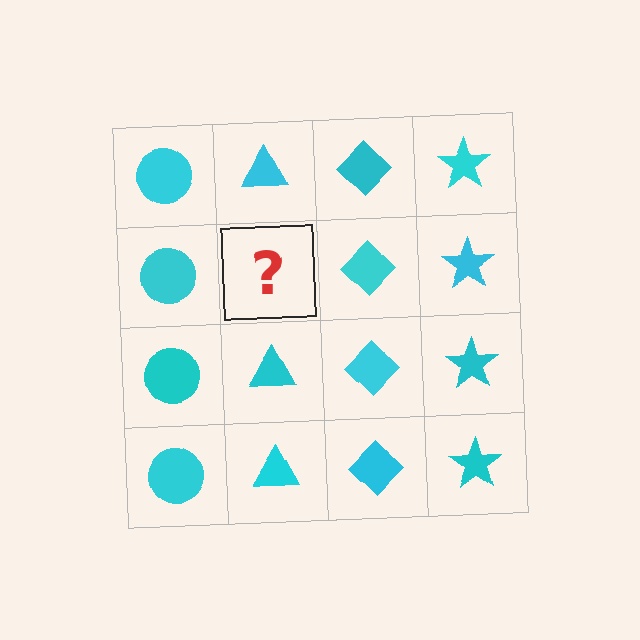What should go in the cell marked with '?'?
The missing cell should contain a cyan triangle.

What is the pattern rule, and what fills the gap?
The rule is that each column has a consistent shape. The gap should be filled with a cyan triangle.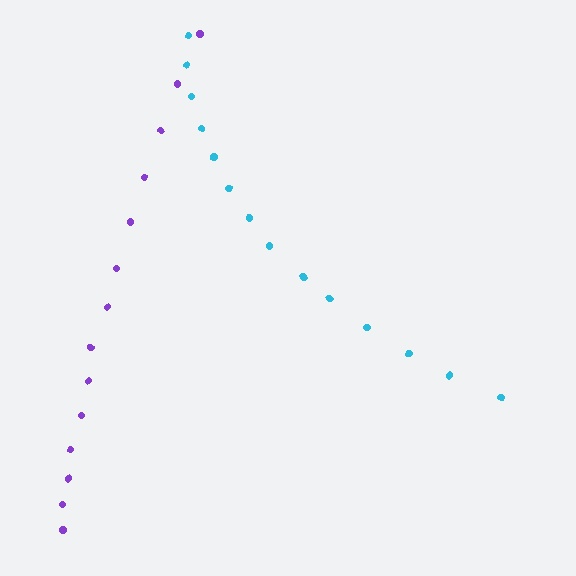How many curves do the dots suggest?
There are 2 distinct paths.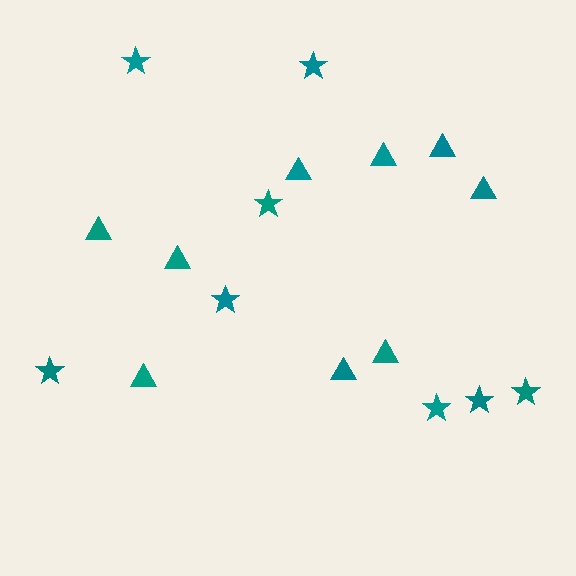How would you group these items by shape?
There are 2 groups: one group of stars (8) and one group of triangles (9).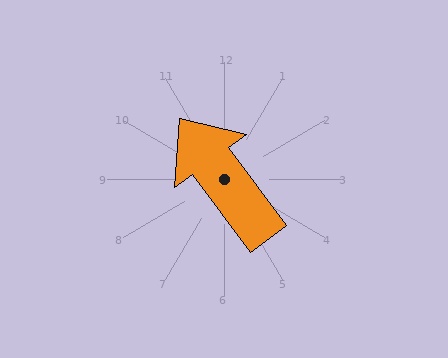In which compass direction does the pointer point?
Northwest.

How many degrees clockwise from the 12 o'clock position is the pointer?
Approximately 323 degrees.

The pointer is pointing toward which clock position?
Roughly 11 o'clock.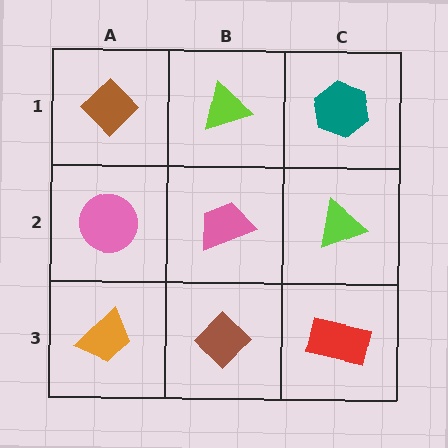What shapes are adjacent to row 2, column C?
A teal hexagon (row 1, column C), a red rectangle (row 3, column C), a pink trapezoid (row 2, column B).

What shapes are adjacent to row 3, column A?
A pink circle (row 2, column A), a brown diamond (row 3, column B).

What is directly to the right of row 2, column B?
A lime triangle.